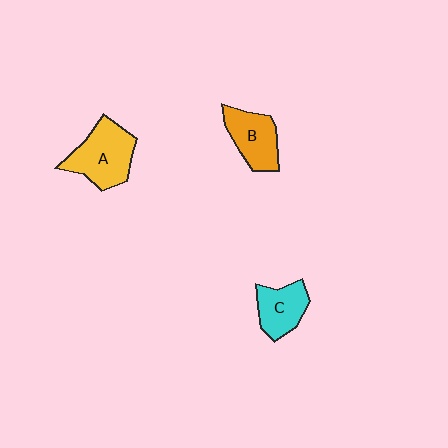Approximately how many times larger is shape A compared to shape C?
Approximately 1.5 times.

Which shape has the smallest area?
Shape C (cyan).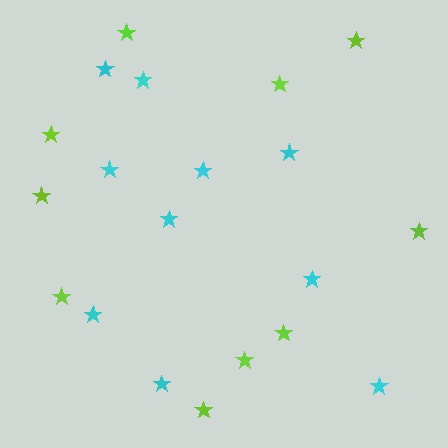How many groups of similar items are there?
There are 2 groups: one group of lime stars (10) and one group of cyan stars (10).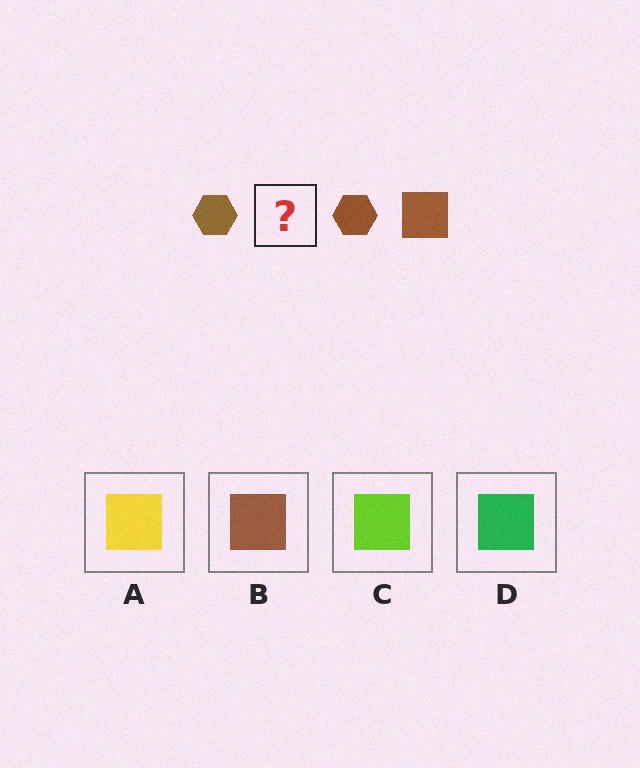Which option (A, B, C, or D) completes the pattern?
B.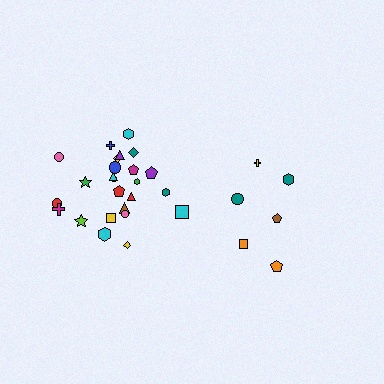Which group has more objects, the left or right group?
The left group.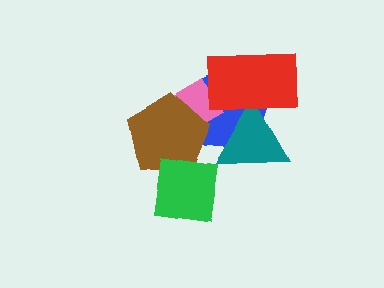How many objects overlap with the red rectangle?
3 objects overlap with the red rectangle.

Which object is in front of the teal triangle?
The red rectangle is in front of the teal triangle.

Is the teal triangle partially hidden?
Yes, it is partially covered by another shape.